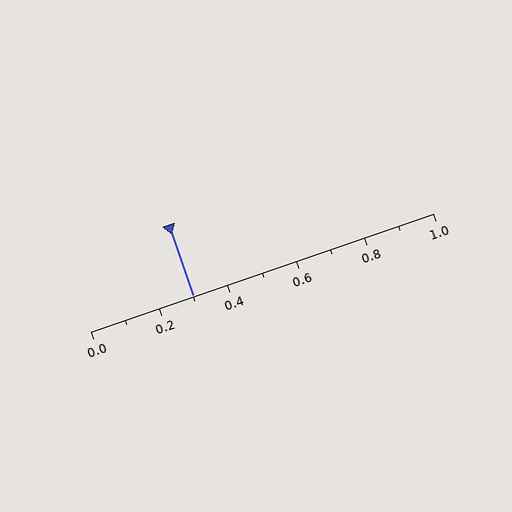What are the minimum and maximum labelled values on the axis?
The axis runs from 0.0 to 1.0.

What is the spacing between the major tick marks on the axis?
The major ticks are spaced 0.2 apart.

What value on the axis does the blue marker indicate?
The marker indicates approximately 0.3.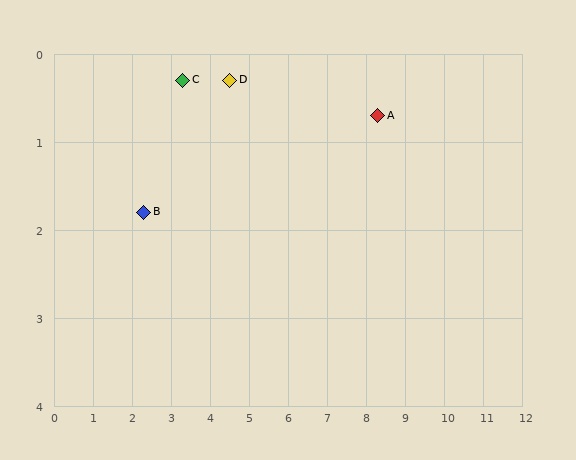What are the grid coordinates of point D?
Point D is at approximately (4.5, 0.3).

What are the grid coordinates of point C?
Point C is at approximately (3.3, 0.3).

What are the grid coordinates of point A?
Point A is at approximately (8.3, 0.7).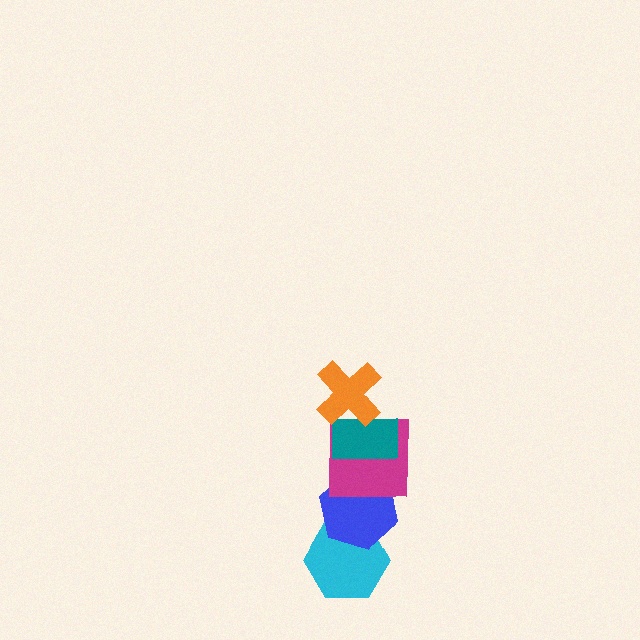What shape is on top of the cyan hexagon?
The blue hexagon is on top of the cyan hexagon.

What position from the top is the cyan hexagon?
The cyan hexagon is 5th from the top.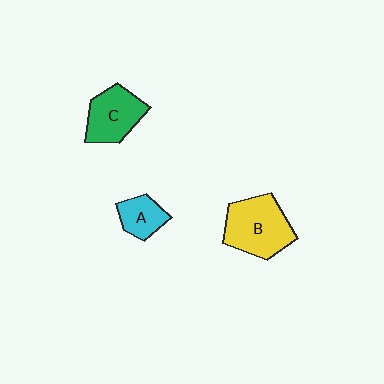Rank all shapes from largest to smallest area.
From largest to smallest: B (yellow), C (green), A (cyan).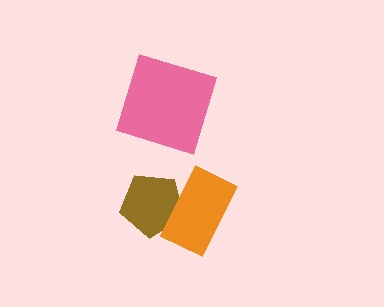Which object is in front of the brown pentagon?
The orange rectangle is in front of the brown pentagon.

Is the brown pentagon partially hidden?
Yes, it is partially covered by another shape.